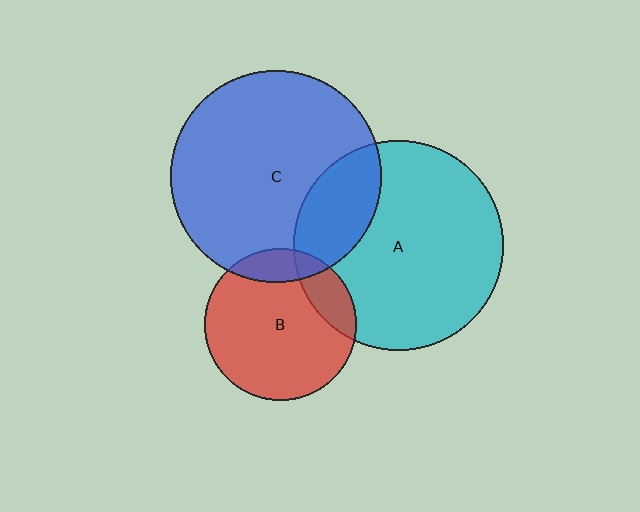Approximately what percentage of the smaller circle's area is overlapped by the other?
Approximately 15%.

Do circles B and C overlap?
Yes.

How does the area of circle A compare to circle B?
Approximately 1.9 times.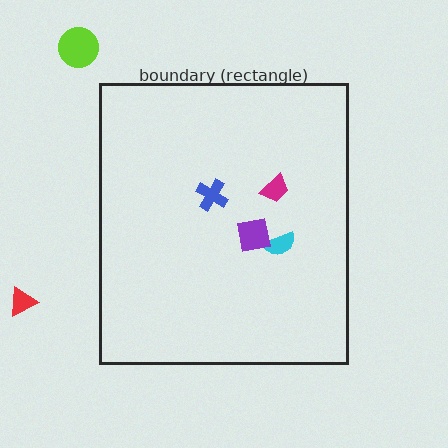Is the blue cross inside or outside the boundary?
Inside.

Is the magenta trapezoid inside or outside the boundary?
Inside.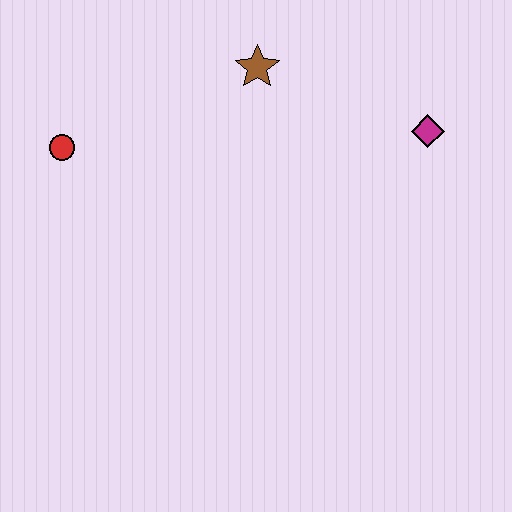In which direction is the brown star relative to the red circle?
The brown star is to the right of the red circle.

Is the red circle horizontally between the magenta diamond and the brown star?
No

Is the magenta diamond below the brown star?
Yes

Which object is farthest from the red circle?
The magenta diamond is farthest from the red circle.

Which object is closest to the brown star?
The magenta diamond is closest to the brown star.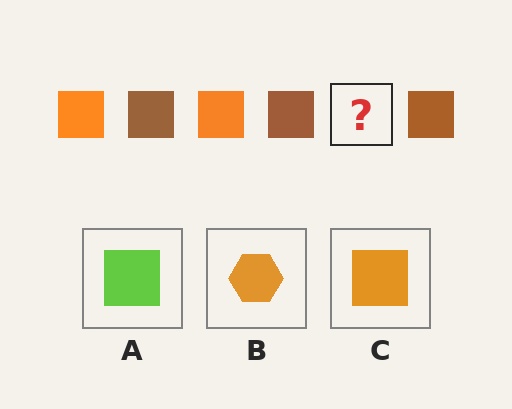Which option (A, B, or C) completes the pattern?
C.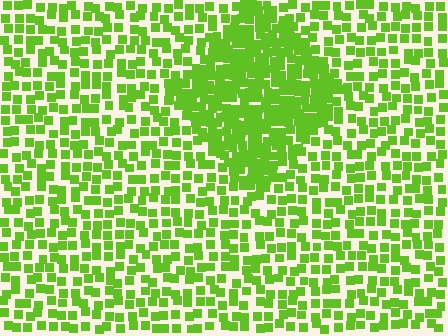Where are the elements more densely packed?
The elements are more densely packed inside the diamond boundary.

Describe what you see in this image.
The image contains small lime elements arranged at two different densities. A diamond-shaped region is visible where the elements are more densely packed than the surrounding area.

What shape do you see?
I see a diamond.